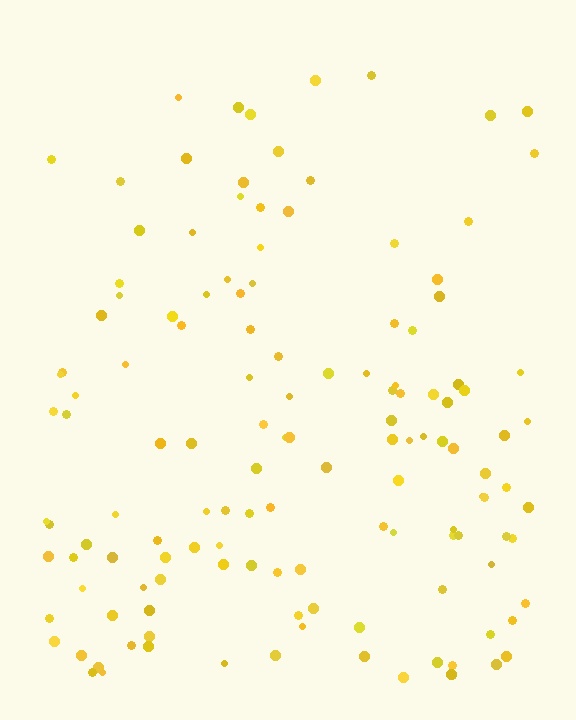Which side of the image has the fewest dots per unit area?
The top.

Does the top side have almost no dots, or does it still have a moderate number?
Still a moderate number, just noticeably fewer than the bottom.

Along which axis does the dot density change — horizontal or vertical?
Vertical.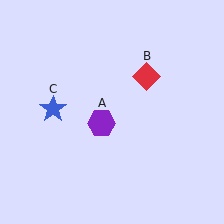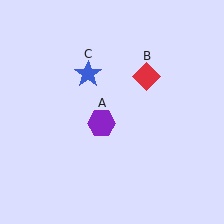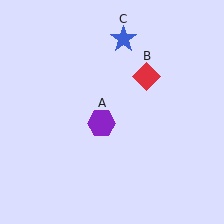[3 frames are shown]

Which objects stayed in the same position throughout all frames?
Purple hexagon (object A) and red diamond (object B) remained stationary.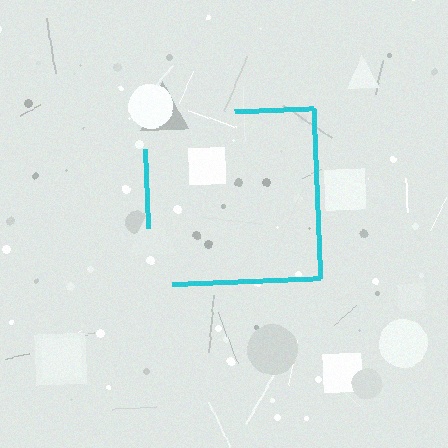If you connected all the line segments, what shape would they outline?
They would outline a square.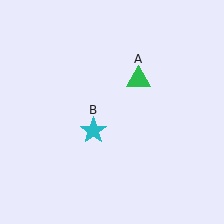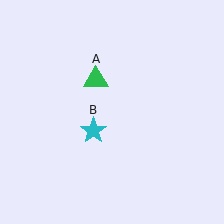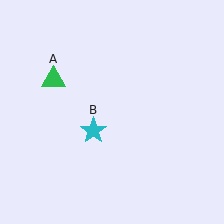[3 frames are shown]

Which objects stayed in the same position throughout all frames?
Cyan star (object B) remained stationary.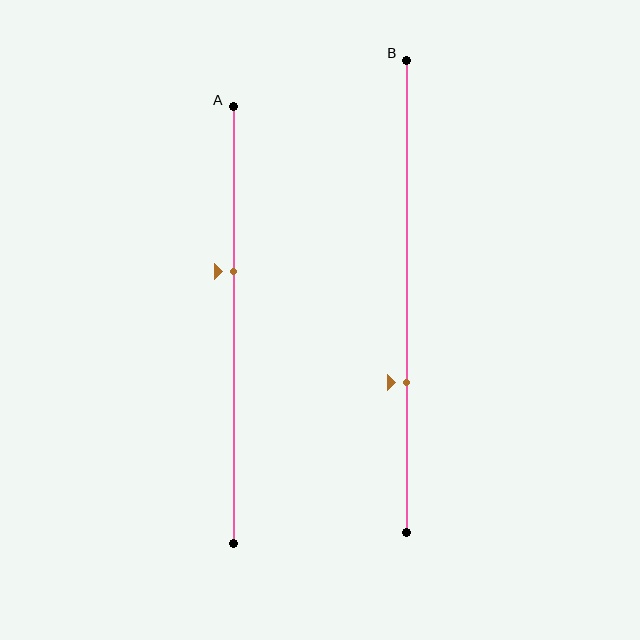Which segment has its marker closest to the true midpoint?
Segment A has its marker closest to the true midpoint.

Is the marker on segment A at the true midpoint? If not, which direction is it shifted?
No, the marker on segment A is shifted upward by about 12% of the segment length.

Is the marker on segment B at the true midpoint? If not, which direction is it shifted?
No, the marker on segment B is shifted downward by about 18% of the segment length.